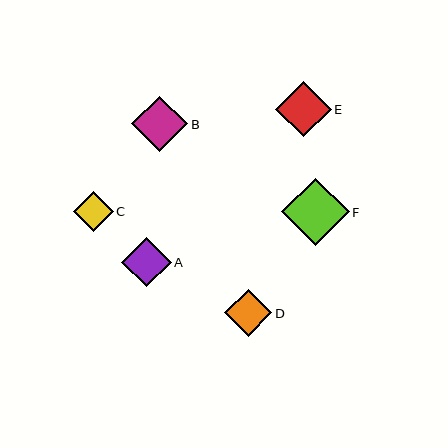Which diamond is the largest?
Diamond F is the largest with a size of approximately 67 pixels.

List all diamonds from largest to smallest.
From largest to smallest: F, B, E, A, D, C.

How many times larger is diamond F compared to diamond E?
Diamond F is approximately 1.2 times the size of diamond E.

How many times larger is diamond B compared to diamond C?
Diamond B is approximately 1.4 times the size of diamond C.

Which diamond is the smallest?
Diamond C is the smallest with a size of approximately 40 pixels.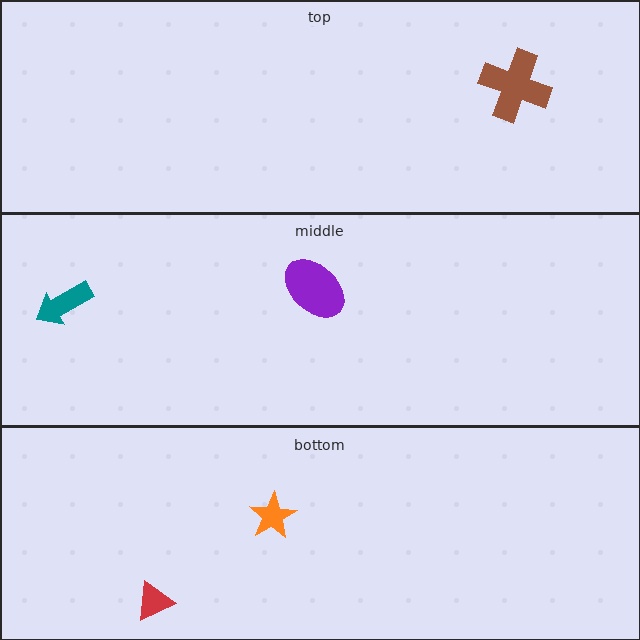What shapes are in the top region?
The brown cross.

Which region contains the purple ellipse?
The middle region.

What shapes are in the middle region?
The teal arrow, the purple ellipse.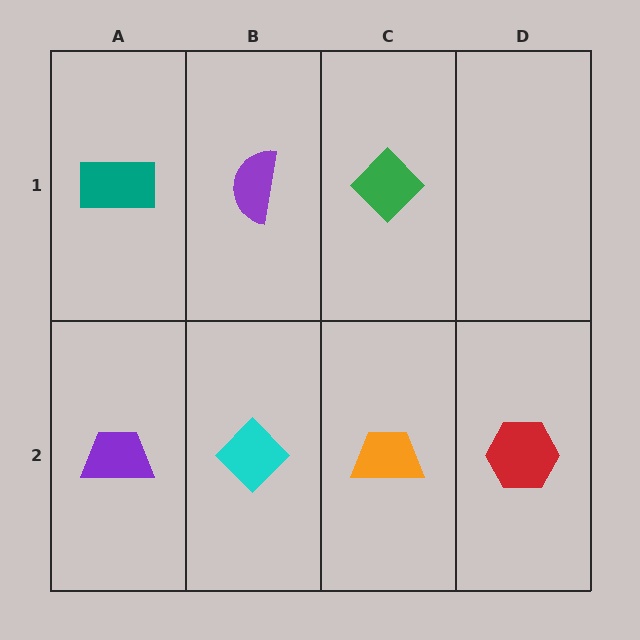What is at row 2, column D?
A red hexagon.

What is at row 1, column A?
A teal rectangle.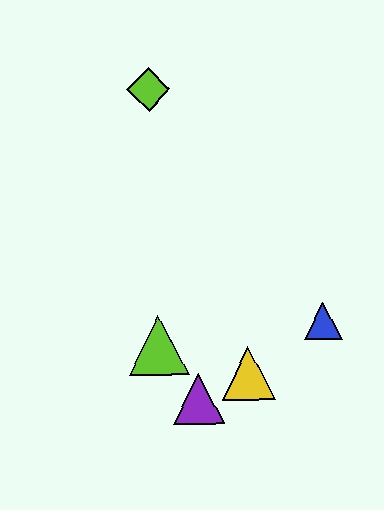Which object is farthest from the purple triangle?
The lime diamond is farthest from the purple triangle.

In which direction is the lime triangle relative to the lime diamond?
The lime triangle is below the lime diamond.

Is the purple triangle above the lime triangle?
No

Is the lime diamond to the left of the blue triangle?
Yes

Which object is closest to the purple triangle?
The yellow triangle is closest to the purple triangle.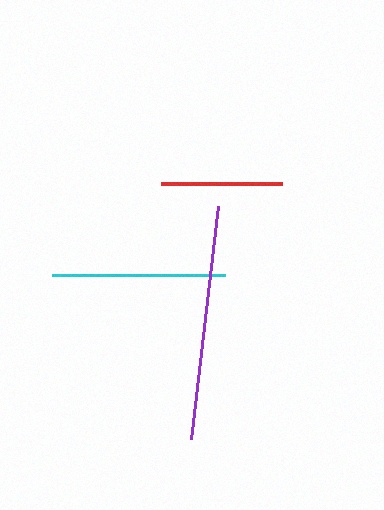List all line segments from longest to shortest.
From longest to shortest: purple, cyan, red.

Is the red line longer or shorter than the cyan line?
The cyan line is longer than the red line.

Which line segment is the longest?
The purple line is the longest at approximately 235 pixels.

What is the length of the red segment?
The red segment is approximately 121 pixels long.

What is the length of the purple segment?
The purple segment is approximately 235 pixels long.